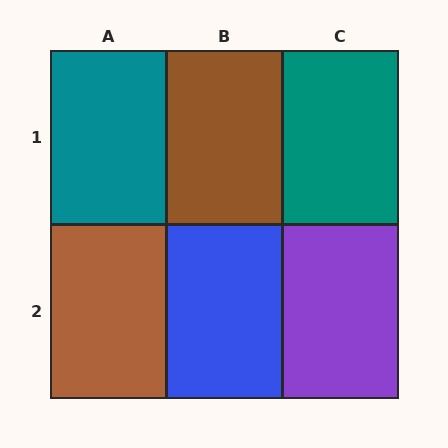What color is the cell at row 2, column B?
Blue.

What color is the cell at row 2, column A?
Brown.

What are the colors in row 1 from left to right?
Teal, brown, teal.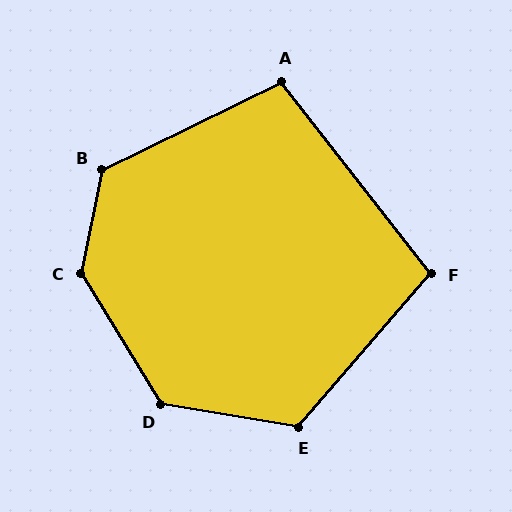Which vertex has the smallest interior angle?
F, at approximately 101 degrees.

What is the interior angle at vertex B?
Approximately 128 degrees (obtuse).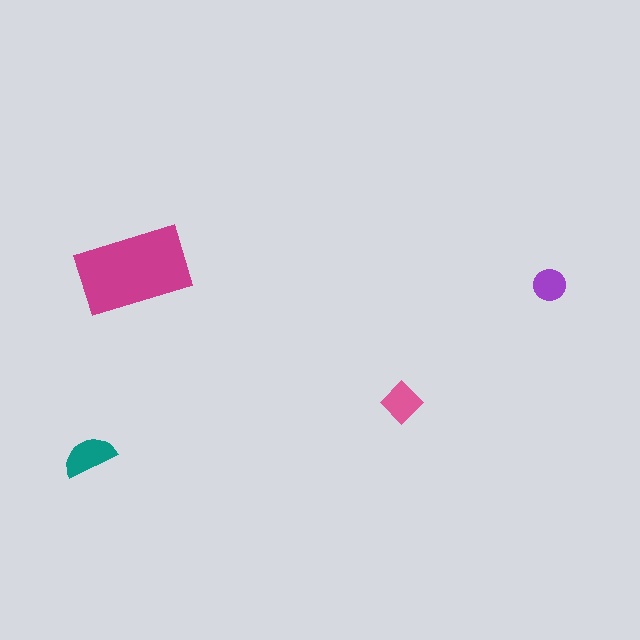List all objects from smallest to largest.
The purple circle, the pink diamond, the teal semicircle, the magenta rectangle.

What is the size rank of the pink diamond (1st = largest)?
3rd.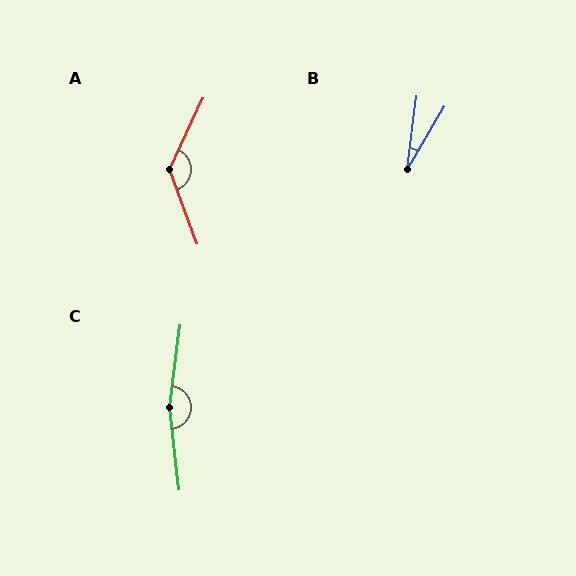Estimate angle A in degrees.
Approximately 135 degrees.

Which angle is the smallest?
B, at approximately 23 degrees.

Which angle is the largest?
C, at approximately 167 degrees.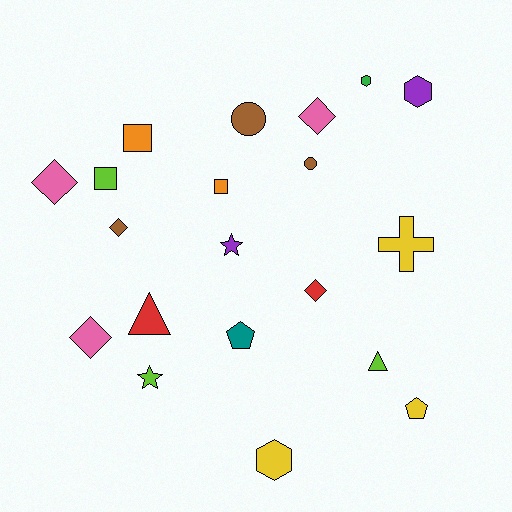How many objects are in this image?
There are 20 objects.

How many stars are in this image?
There are 2 stars.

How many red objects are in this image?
There are 2 red objects.